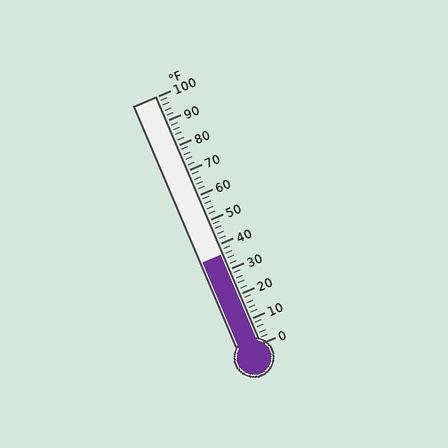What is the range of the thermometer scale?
The thermometer scale ranges from 0°F to 100°F.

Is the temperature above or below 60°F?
The temperature is below 60°F.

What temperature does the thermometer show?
The thermometer shows approximately 36°F.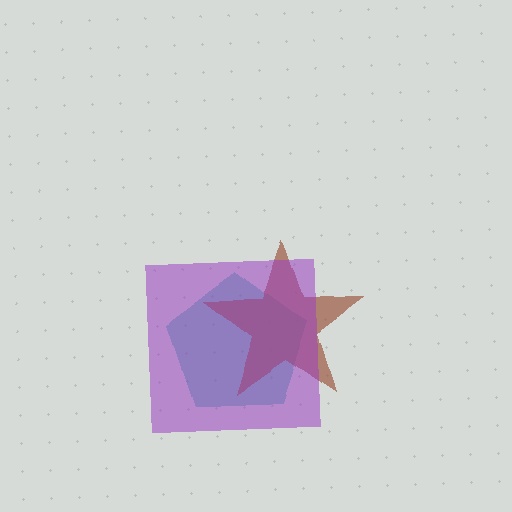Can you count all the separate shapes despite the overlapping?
Yes, there are 3 separate shapes.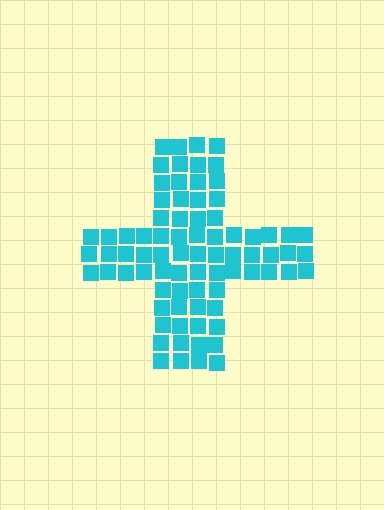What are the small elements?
The small elements are squares.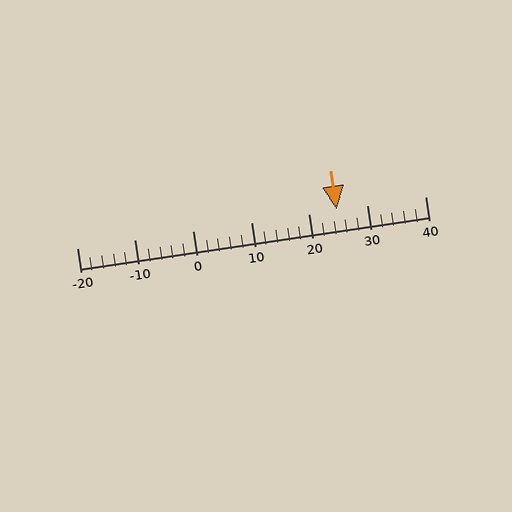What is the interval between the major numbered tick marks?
The major tick marks are spaced 10 units apart.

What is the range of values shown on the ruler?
The ruler shows values from -20 to 40.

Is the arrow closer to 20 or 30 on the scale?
The arrow is closer to 20.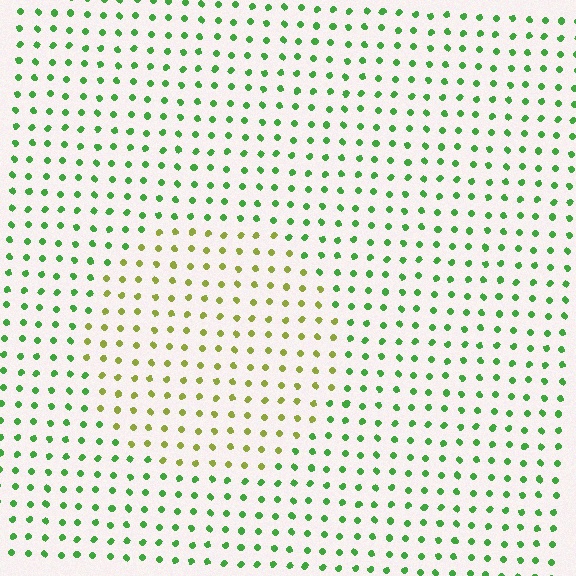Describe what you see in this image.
The image is filled with small green elements in a uniform arrangement. A circle-shaped region is visible where the elements are tinted to a slightly different hue, forming a subtle color boundary.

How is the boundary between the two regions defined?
The boundary is defined purely by a slight shift in hue (about 44 degrees). Spacing, size, and orientation are identical on both sides.